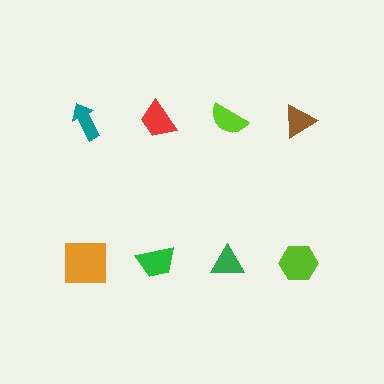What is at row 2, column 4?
A lime hexagon.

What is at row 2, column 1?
An orange square.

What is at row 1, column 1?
A teal arrow.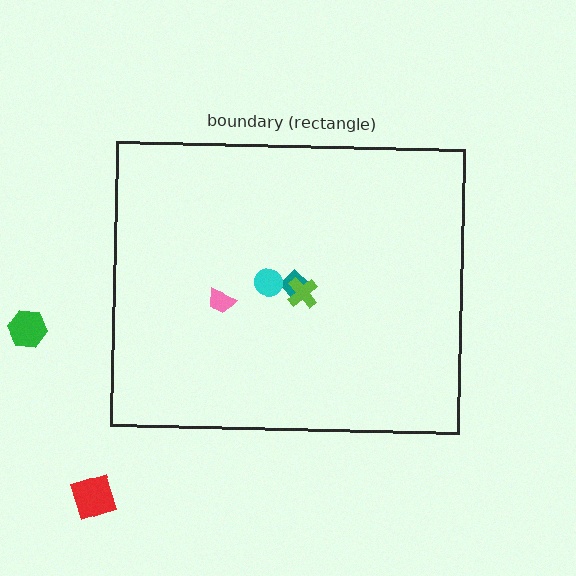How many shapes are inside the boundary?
4 inside, 2 outside.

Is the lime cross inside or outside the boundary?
Inside.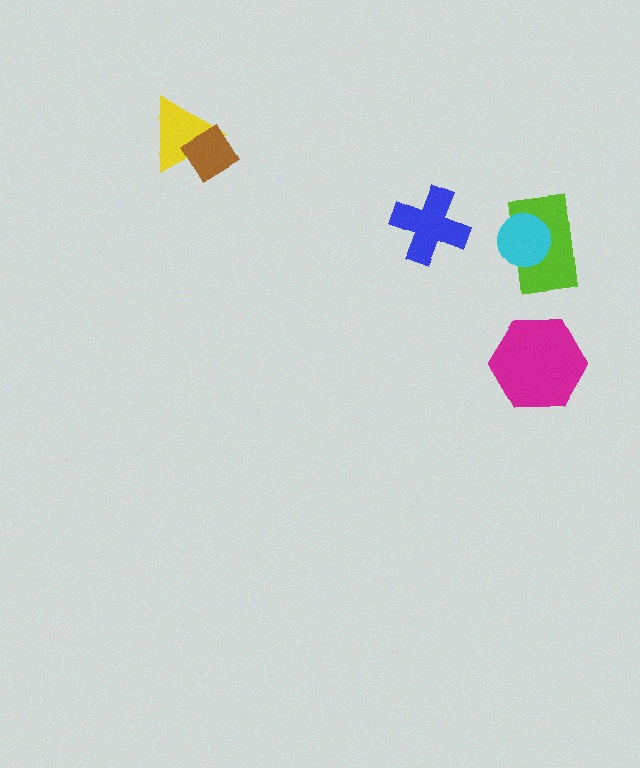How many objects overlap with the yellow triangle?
1 object overlaps with the yellow triangle.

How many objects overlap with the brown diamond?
1 object overlaps with the brown diamond.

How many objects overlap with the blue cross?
0 objects overlap with the blue cross.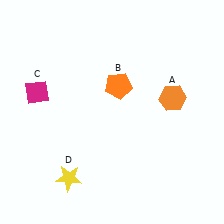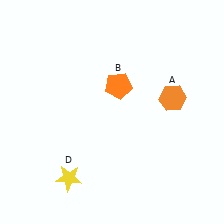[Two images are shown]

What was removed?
The magenta diamond (C) was removed in Image 2.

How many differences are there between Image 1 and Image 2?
There is 1 difference between the two images.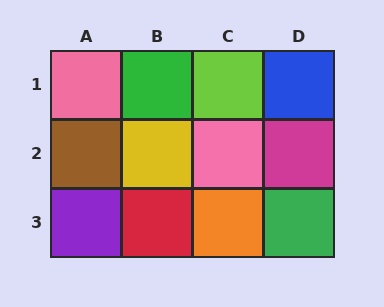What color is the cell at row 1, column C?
Lime.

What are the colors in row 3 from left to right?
Purple, red, orange, green.